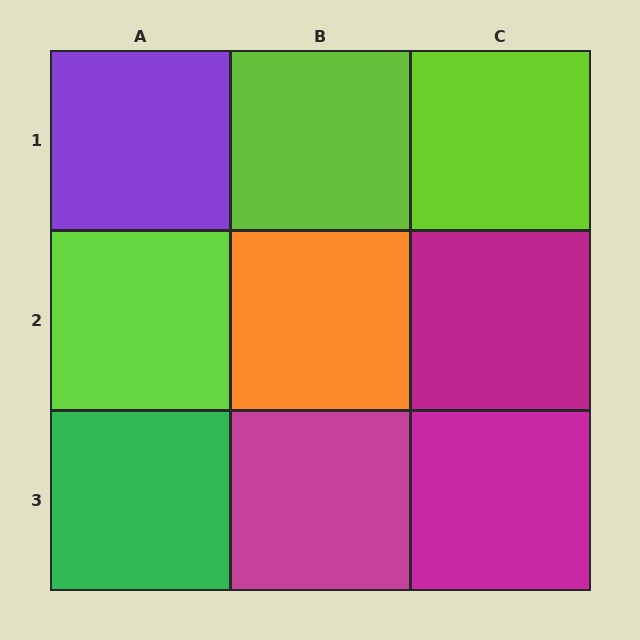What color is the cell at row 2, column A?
Lime.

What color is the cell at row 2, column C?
Magenta.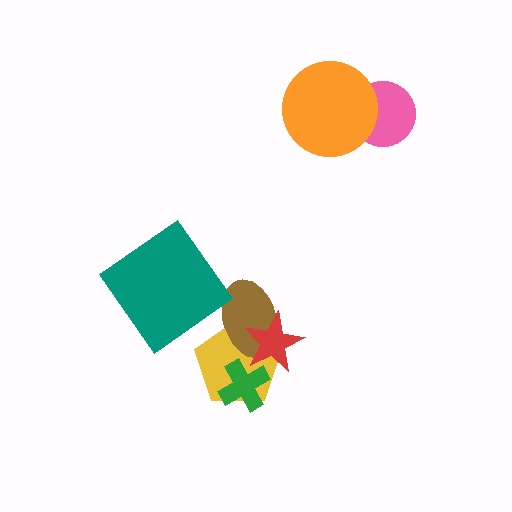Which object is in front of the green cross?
The red star is in front of the green cross.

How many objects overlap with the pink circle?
1 object overlaps with the pink circle.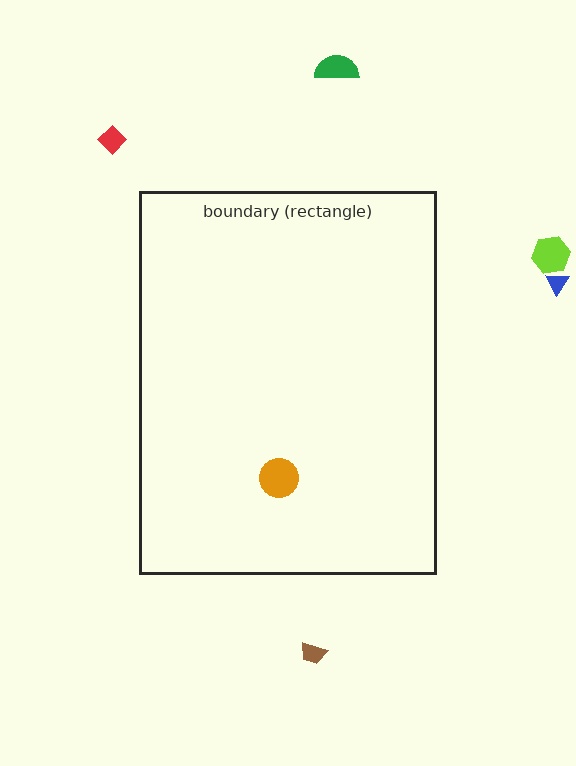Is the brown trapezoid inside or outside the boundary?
Outside.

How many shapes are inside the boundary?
1 inside, 5 outside.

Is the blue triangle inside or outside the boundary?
Outside.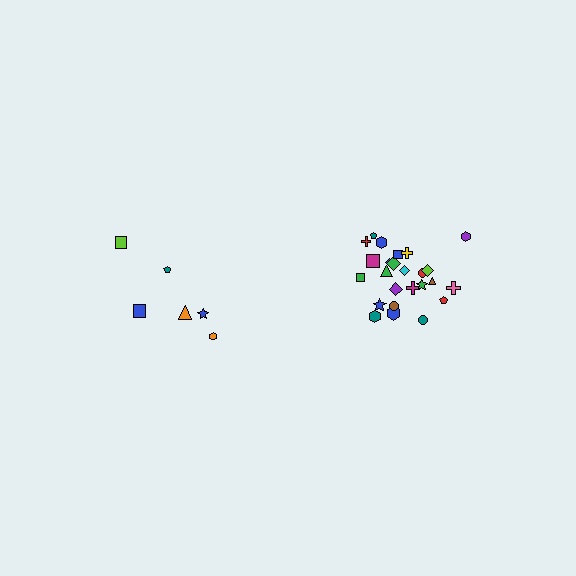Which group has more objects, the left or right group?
The right group.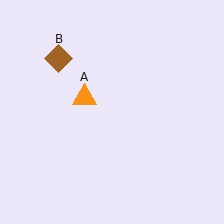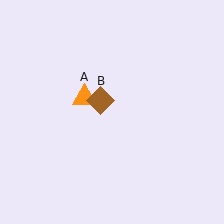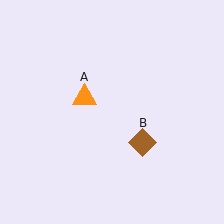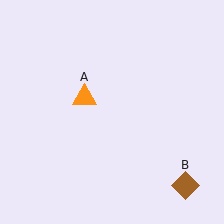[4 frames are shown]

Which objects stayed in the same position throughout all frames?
Orange triangle (object A) remained stationary.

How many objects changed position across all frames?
1 object changed position: brown diamond (object B).